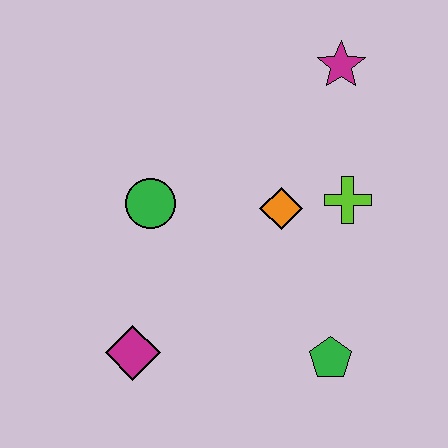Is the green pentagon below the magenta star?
Yes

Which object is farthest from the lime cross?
The magenta diamond is farthest from the lime cross.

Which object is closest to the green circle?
The orange diamond is closest to the green circle.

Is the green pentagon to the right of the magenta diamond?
Yes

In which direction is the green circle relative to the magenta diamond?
The green circle is above the magenta diamond.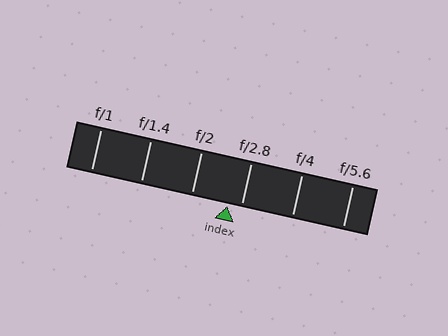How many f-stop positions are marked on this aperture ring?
There are 6 f-stop positions marked.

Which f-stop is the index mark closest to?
The index mark is closest to f/2.8.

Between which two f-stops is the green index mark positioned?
The index mark is between f/2 and f/2.8.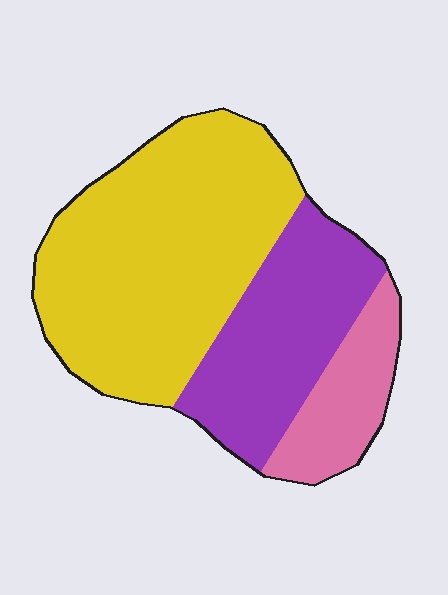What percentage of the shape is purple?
Purple takes up between a quarter and a half of the shape.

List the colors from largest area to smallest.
From largest to smallest: yellow, purple, pink.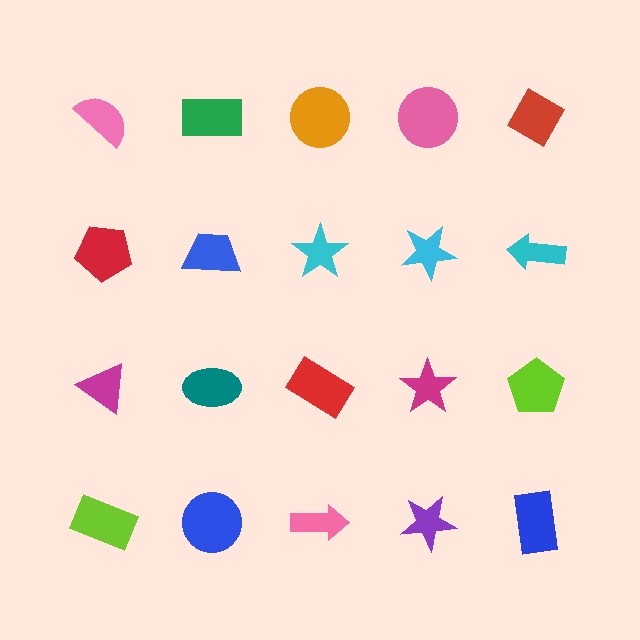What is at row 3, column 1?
A magenta triangle.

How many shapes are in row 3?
5 shapes.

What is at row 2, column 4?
A cyan star.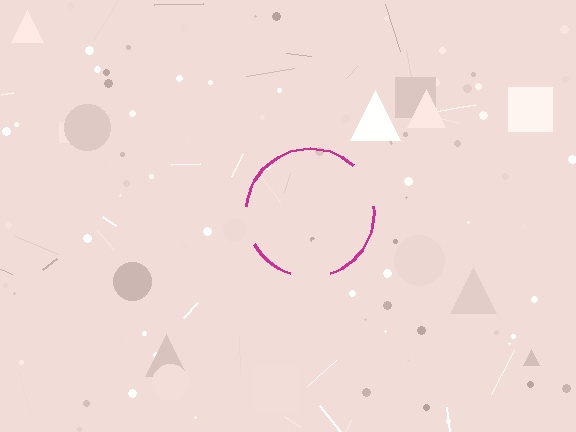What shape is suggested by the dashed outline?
The dashed outline suggests a circle.